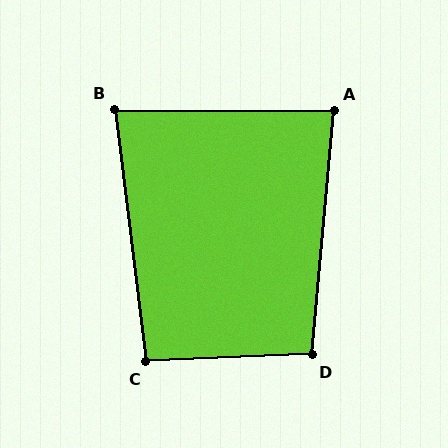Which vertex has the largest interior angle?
D, at approximately 97 degrees.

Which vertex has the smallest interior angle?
B, at approximately 83 degrees.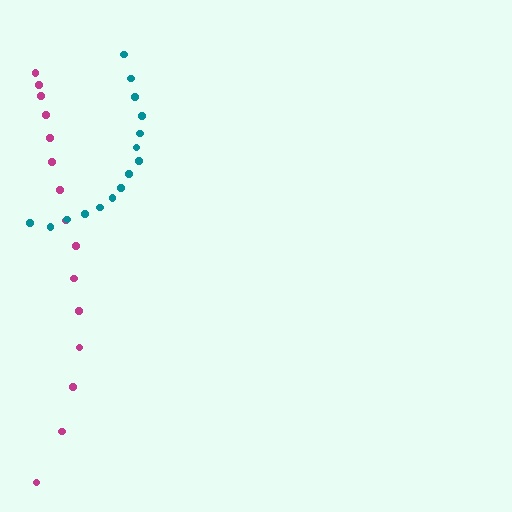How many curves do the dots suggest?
There are 2 distinct paths.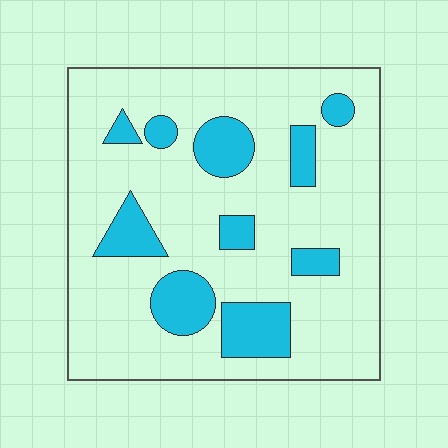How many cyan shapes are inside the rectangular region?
10.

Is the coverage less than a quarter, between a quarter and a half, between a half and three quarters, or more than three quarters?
Less than a quarter.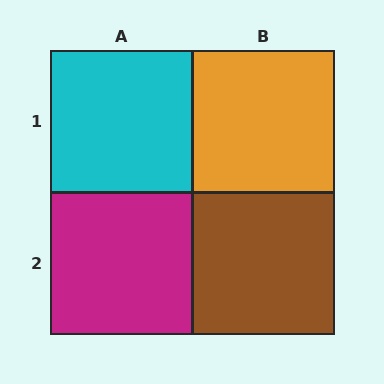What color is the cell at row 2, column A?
Magenta.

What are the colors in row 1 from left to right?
Cyan, orange.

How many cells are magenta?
1 cell is magenta.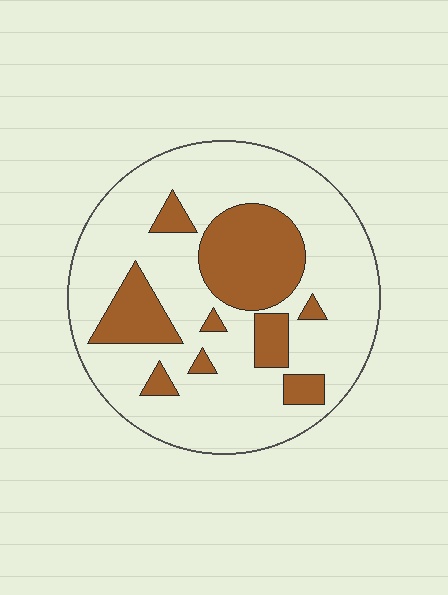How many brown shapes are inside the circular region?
9.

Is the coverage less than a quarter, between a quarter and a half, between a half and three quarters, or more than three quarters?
Between a quarter and a half.